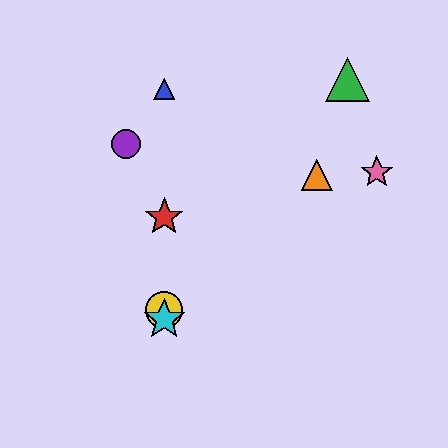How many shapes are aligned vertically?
4 shapes (the red star, the blue triangle, the yellow circle, the cyan star) are aligned vertically.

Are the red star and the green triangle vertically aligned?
No, the red star is at x≈164 and the green triangle is at x≈348.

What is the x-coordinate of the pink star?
The pink star is at x≈377.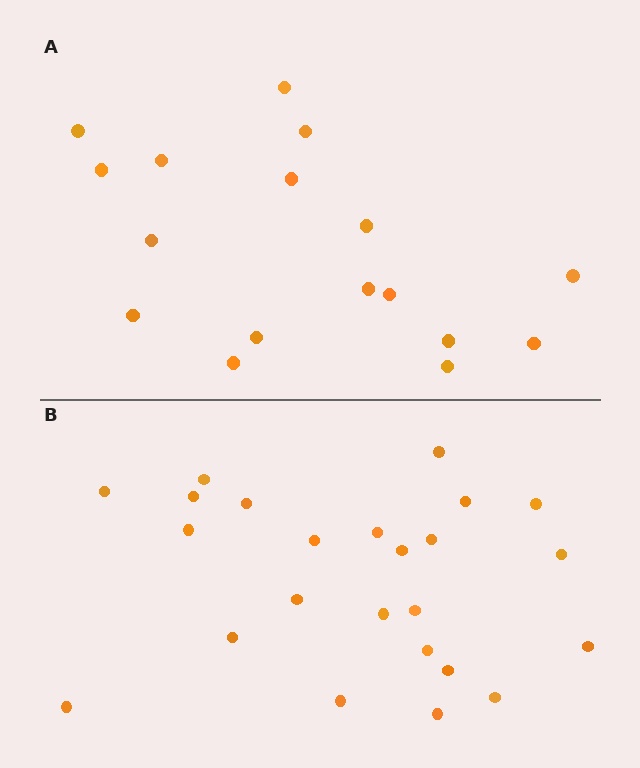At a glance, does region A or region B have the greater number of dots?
Region B (the bottom region) has more dots.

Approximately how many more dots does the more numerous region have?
Region B has roughly 8 or so more dots than region A.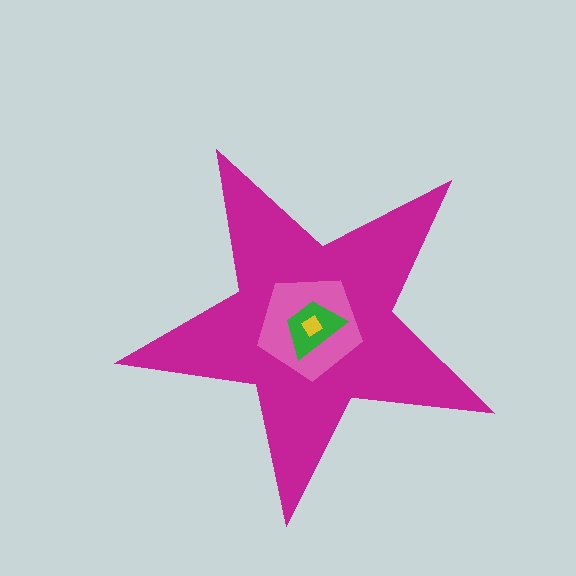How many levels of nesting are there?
4.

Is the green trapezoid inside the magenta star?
Yes.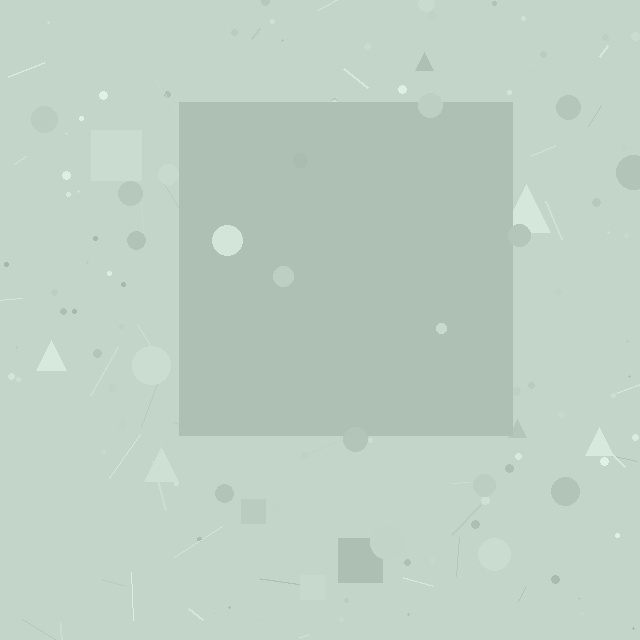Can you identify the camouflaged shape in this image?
The camouflaged shape is a square.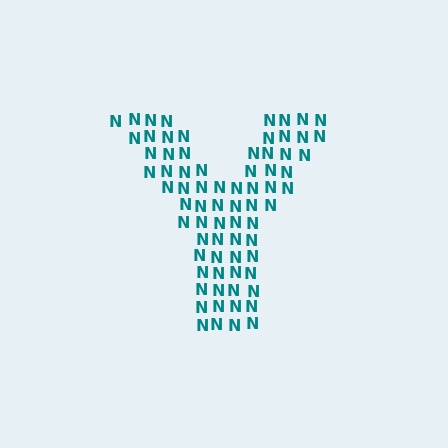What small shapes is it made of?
It is made of small letter N's.